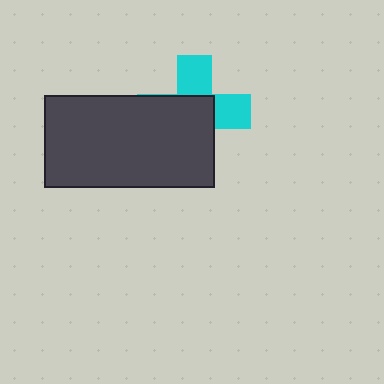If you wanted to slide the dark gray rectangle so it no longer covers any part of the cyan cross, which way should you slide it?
Slide it toward the lower-left — that is the most direct way to separate the two shapes.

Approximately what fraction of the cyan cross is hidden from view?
Roughly 59% of the cyan cross is hidden behind the dark gray rectangle.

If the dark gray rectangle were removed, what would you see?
You would see the complete cyan cross.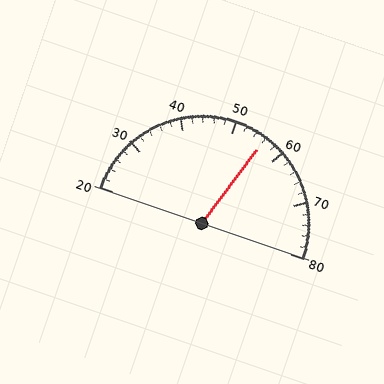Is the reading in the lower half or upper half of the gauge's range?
The reading is in the upper half of the range (20 to 80).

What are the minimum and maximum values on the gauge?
The gauge ranges from 20 to 80.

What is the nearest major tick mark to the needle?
The nearest major tick mark is 60.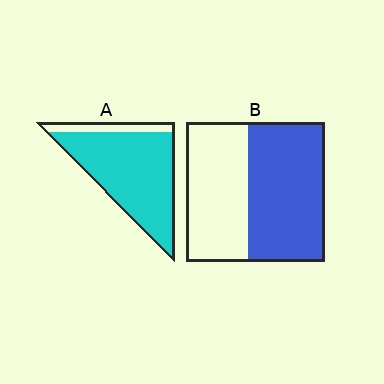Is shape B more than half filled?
Yes.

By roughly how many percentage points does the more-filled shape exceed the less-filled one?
By roughly 30 percentage points (A over B).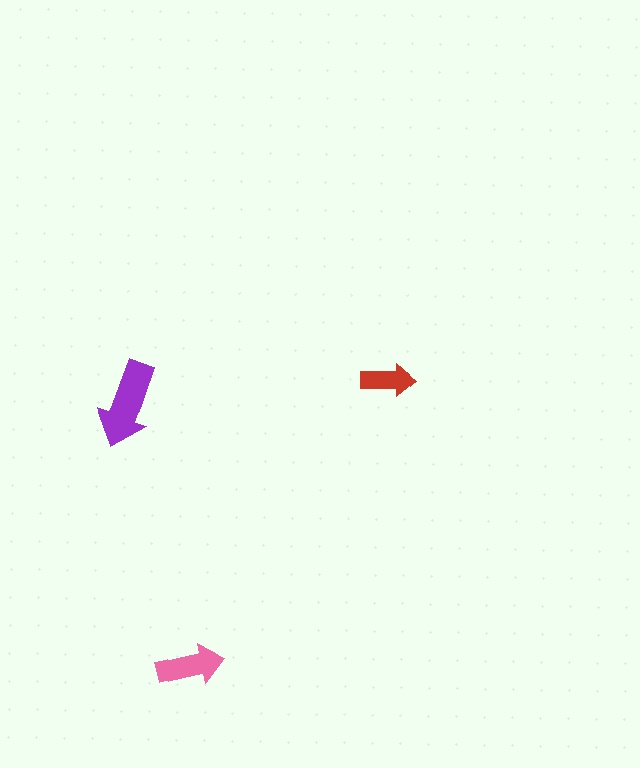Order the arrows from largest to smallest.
the purple one, the pink one, the red one.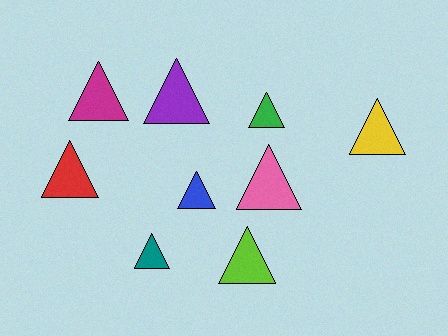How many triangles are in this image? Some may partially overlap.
There are 9 triangles.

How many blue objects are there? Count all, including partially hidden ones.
There is 1 blue object.